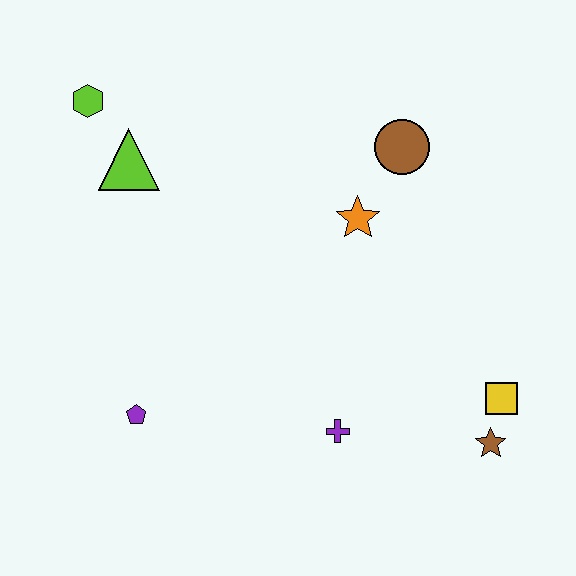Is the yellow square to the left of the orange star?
No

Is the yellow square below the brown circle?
Yes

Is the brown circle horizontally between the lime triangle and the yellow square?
Yes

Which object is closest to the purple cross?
The brown star is closest to the purple cross.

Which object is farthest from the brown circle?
The purple pentagon is farthest from the brown circle.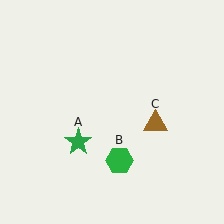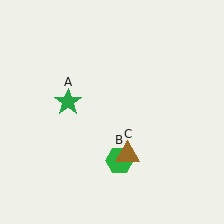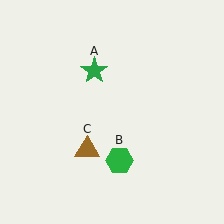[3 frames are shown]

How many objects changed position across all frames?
2 objects changed position: green star (object A), brown triangle (object C).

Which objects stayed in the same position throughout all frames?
Green hexagon (object B) remained stationary.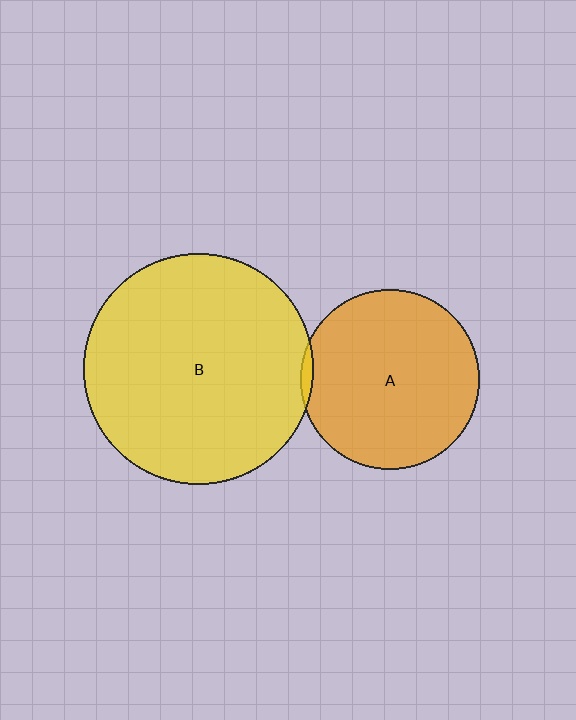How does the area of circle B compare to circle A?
Approximately 1.6 times.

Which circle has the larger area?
Circle B (yellow).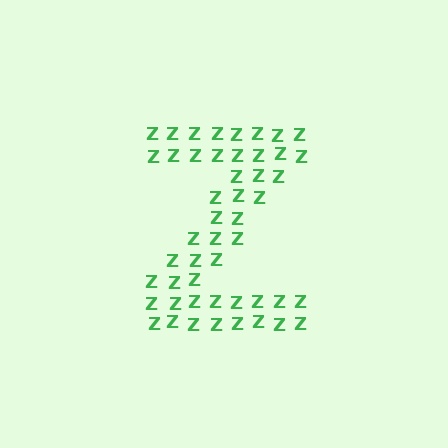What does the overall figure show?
The overall figure shows the letter Z.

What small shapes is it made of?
It is made of small letter Z's.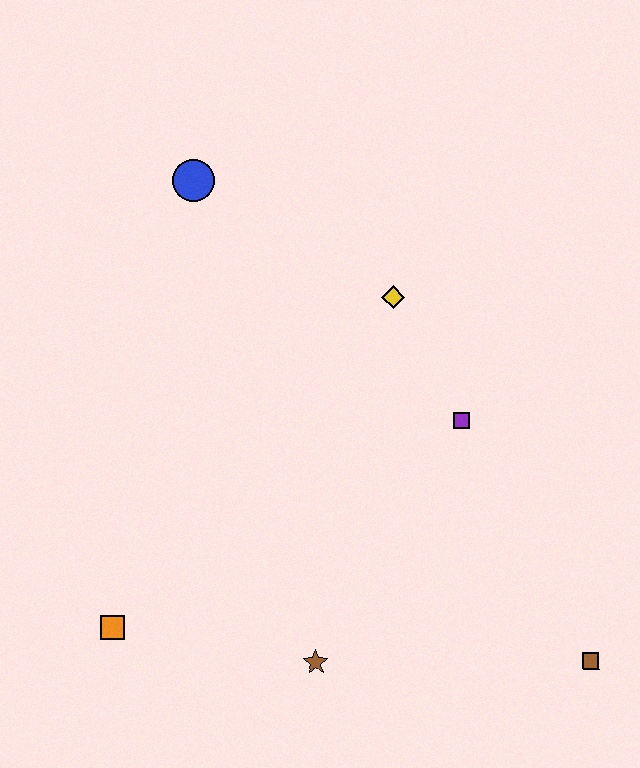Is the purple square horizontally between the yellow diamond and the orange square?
No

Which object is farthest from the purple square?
The orange square is farthest from the purple square.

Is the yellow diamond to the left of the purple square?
Yes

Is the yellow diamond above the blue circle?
No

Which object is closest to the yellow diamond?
The purple square is closest to the yellow diamond.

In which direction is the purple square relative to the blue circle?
The purple square is to the right of the blue circle.